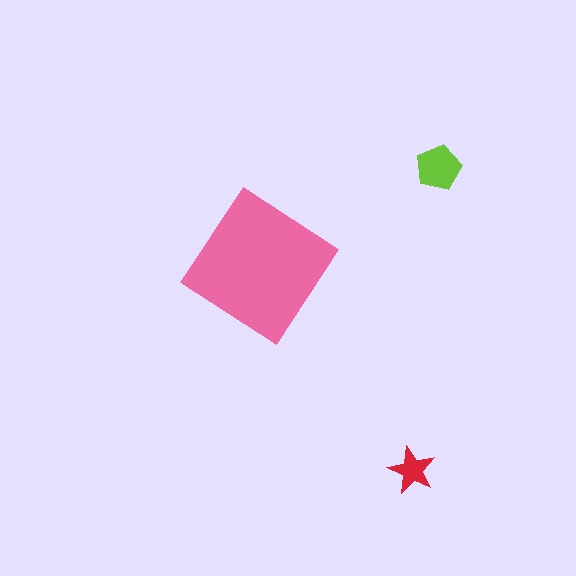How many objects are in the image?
There are 3 objects in the image.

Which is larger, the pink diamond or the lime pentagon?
The pink diamond.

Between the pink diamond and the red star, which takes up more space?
The pink diamond.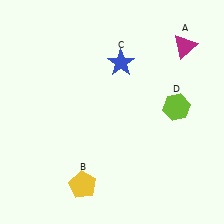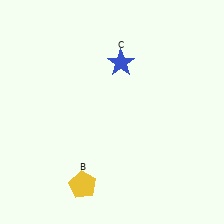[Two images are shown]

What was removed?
The magenta triangle (A), the lime hexagon (D) were removed in Image 2.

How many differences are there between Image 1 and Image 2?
There are 2 differences between the two images.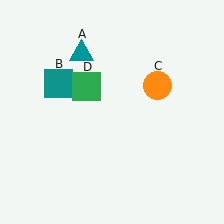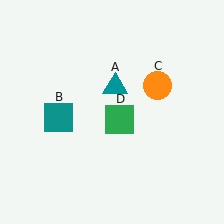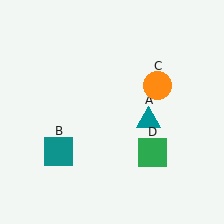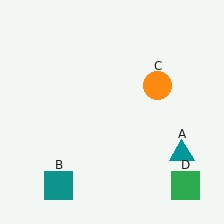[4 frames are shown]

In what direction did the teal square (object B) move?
The teal square (object B) moved down.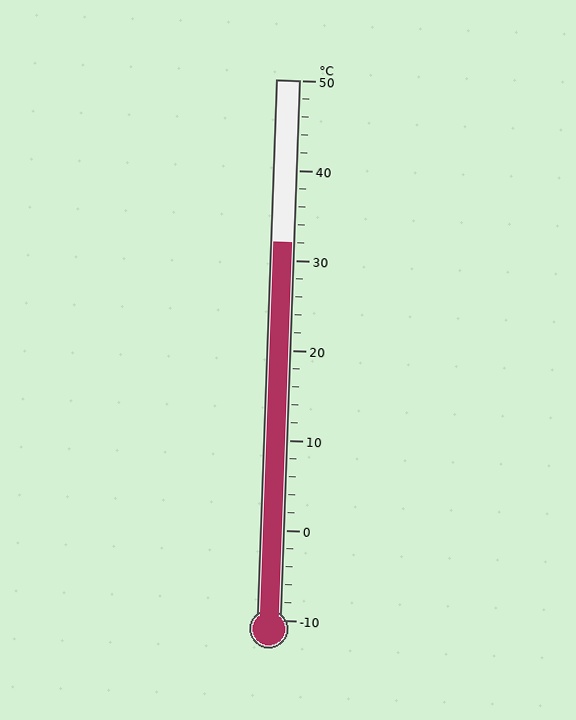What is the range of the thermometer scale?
The thermometer scale ranges from -10°C to 50°C.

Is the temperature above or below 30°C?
The temperature is above 30°C.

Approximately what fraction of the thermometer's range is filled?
The thermometer is filled to approximately 70% of its range.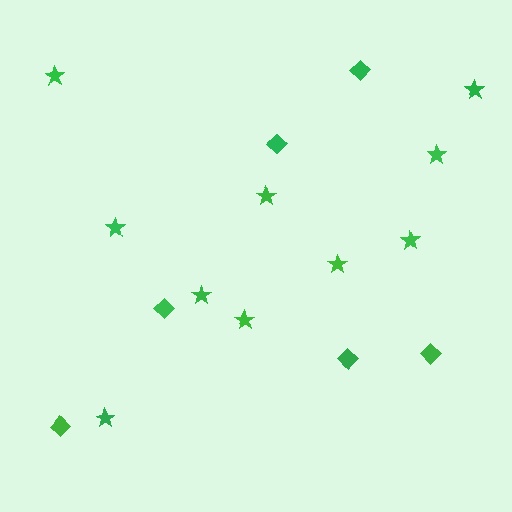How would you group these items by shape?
There are 2 groups: one group of stars (10) and one group of diamonds (6).